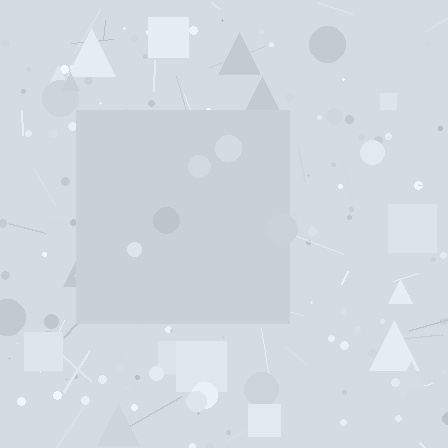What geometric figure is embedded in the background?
A square is embedded in the background.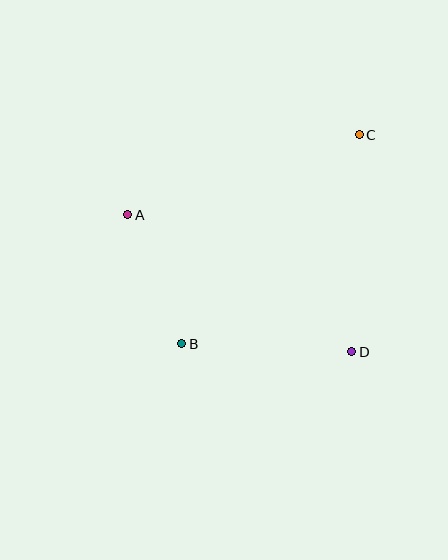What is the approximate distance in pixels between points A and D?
The distance between A and D is approximately 262 pixels.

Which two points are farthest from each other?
Points B and C are farthest from each other.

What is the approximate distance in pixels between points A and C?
The distance between A and C is approximately 245 pixels.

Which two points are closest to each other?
Points A and B are closest to each other.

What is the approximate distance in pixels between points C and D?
The distance between C and D is approximately 217 pixels.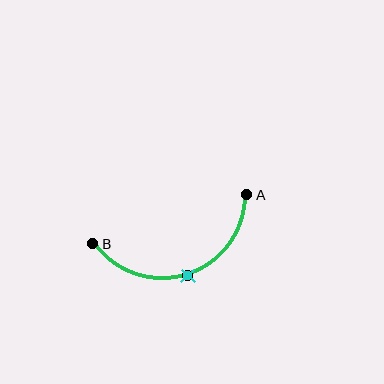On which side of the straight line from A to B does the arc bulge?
The arc bulges below the straight line connecting A and B.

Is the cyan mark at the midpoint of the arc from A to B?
Yes. The cyan mark lies on the arc at equal arc-length from both A and B — it is the arc midpoint.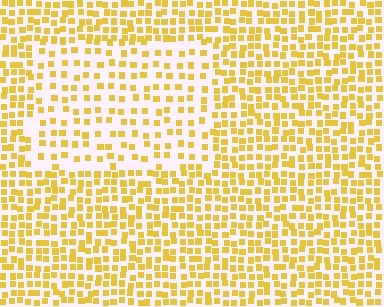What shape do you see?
I see a rectangle.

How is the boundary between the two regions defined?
The boundary is defined by a change in element density (approximately 1.9x ratio). All elements are the same color, size, and shape.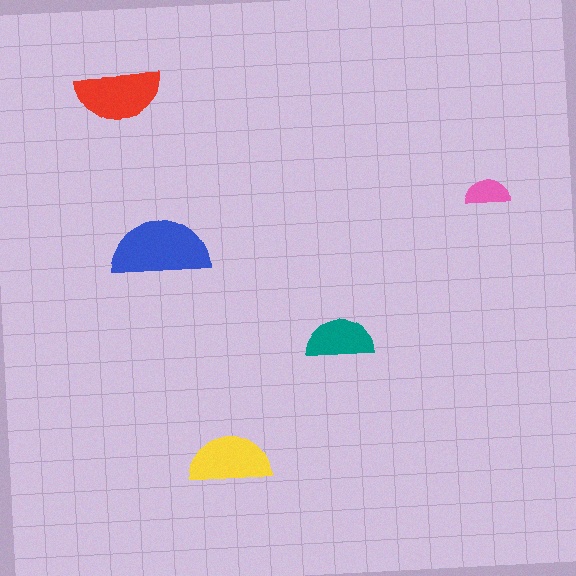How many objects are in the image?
There are 5 objects in the image.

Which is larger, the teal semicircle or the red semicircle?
The red one.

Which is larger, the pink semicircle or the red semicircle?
The red one.